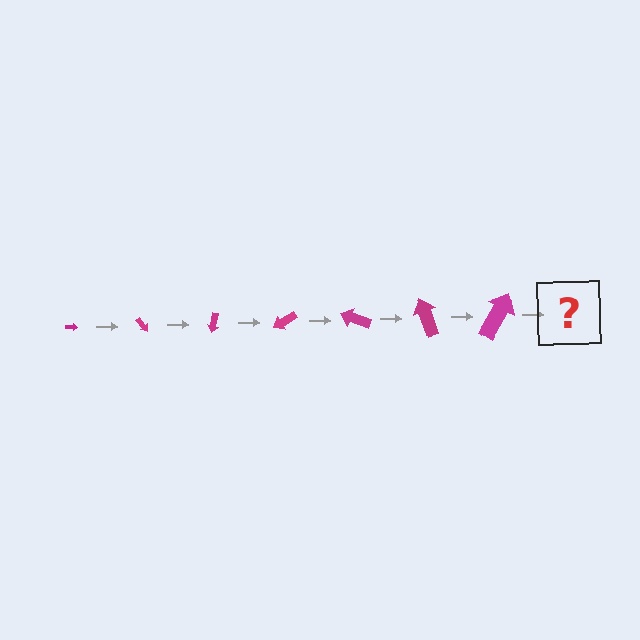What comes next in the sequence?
The next element should be an arrow, larger than the previous one and rotated 350 degrees from the start.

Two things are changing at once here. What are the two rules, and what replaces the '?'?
The two rules are that the arrow grows larger each step and it rotates 50 degrees each step. The '?' should be an arrow, larger than the previous one and rotated 350 degrees from the start.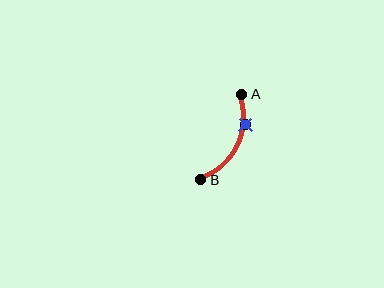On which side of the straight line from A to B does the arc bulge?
The arc bulges to the right of the straight line connecting A and B.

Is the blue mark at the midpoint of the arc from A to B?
No. The blue mark lies on the arc but is closer to endpoint A. The arc midpoint would be at the point on the curve equidistant along the arc from both A and B.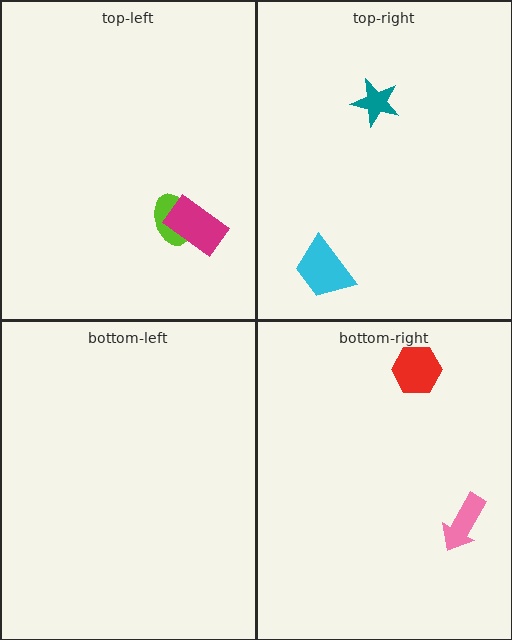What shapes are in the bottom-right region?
The red hexagon, the pink arrow.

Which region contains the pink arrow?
The bottom-right region.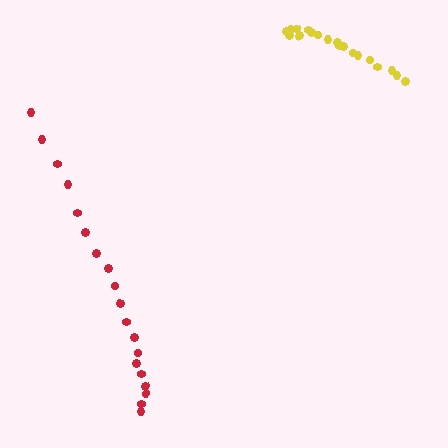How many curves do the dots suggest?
There are 2 distinct paths.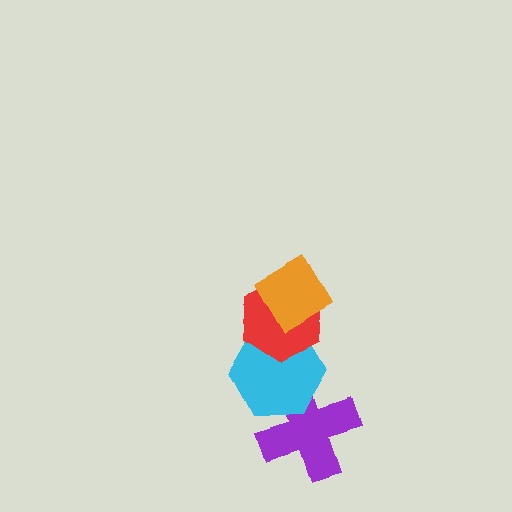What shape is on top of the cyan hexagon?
The red hexagon is on top of the cyan hexagon.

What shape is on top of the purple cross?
The cyan hexagon is on top of the purple cross.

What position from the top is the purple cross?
The purple cross is 4th from the top.